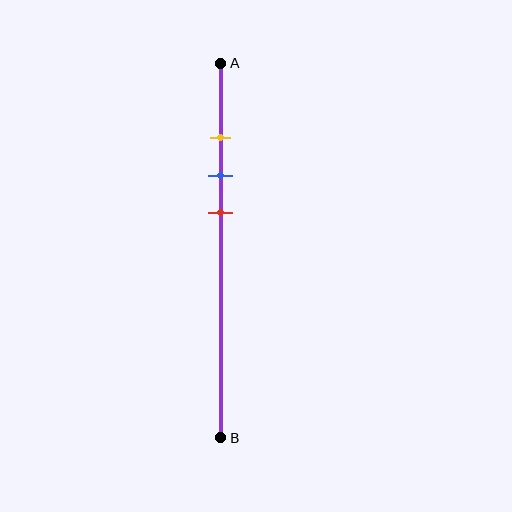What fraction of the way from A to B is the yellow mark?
The yellow mark is approximately 20% (0.2) of the way from A to B.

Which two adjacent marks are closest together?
The yellow and blue marks are the closest adjacent pair.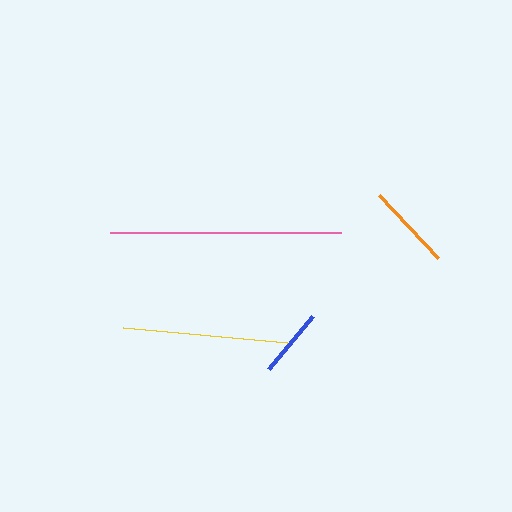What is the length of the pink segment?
The pink segment is approximately 231 pixels long.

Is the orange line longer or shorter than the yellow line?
The yellow line is longer than the orange line.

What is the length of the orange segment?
The orange segment is approximately 86 pixels long.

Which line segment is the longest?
The pink line is the longest at approximately 231 pixels.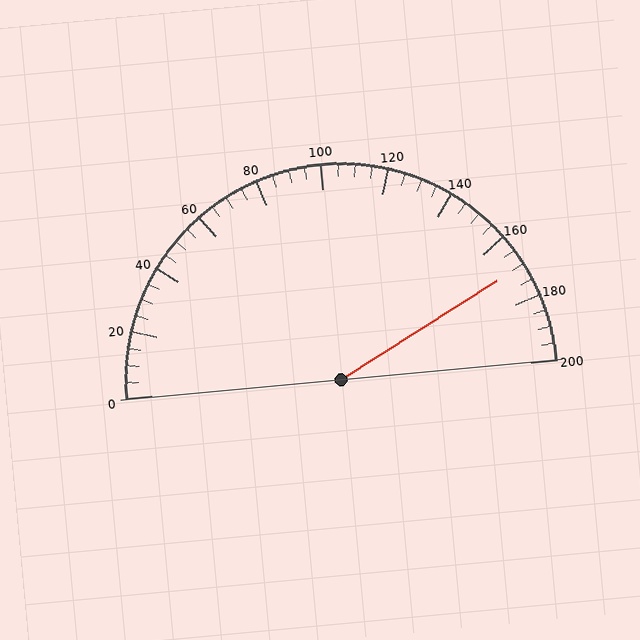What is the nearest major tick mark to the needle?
The nearest major tick mark is 160.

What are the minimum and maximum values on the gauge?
The gauge ranges from 0 to 200.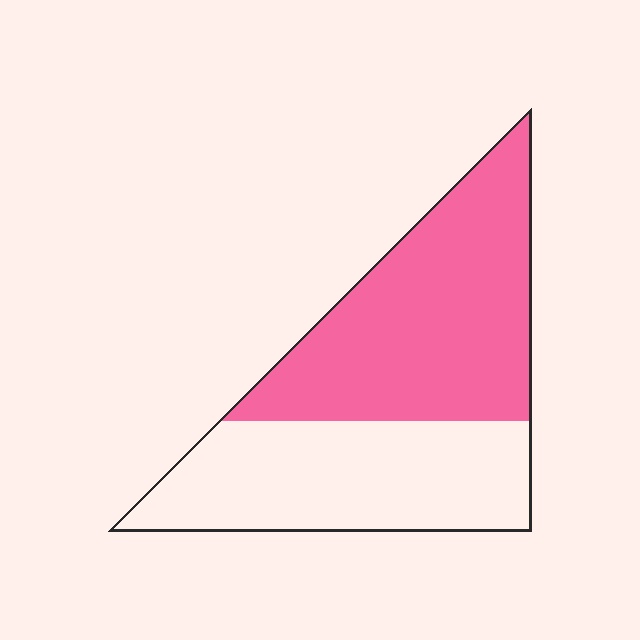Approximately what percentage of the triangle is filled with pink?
Approximately 55%.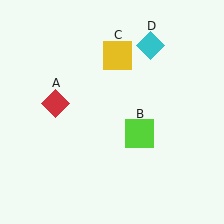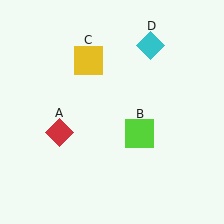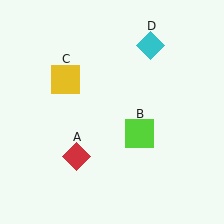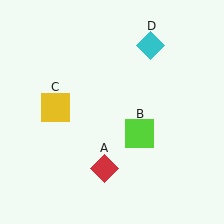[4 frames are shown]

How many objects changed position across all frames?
2 objects changed position: red diamond (object A), yellow square (object C).